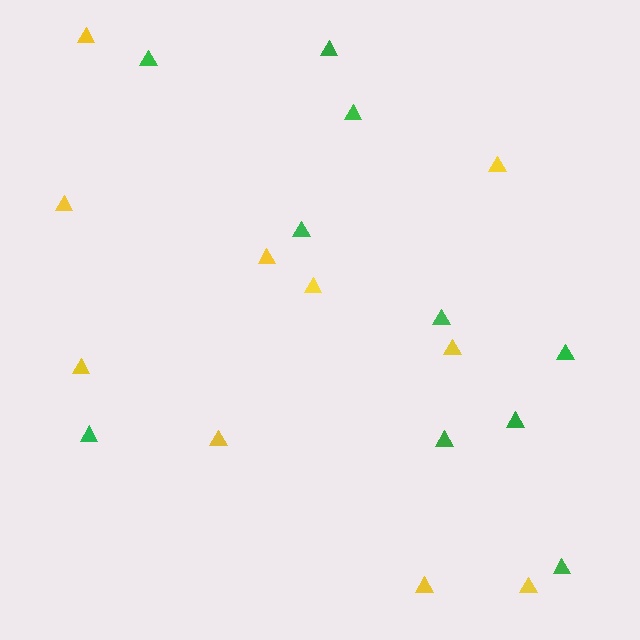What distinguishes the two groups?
There are 2 groups: one group of yellow triangles (10) and one group of green triangles (10).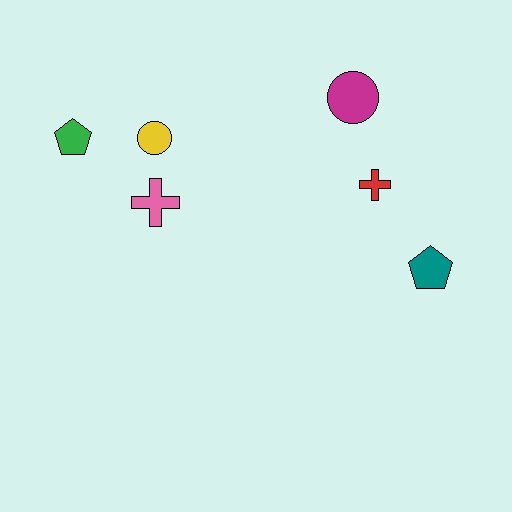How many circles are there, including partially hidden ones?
There are 2 circles.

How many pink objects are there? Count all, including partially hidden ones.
There is 1 pink object.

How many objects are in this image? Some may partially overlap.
There are 6 objects.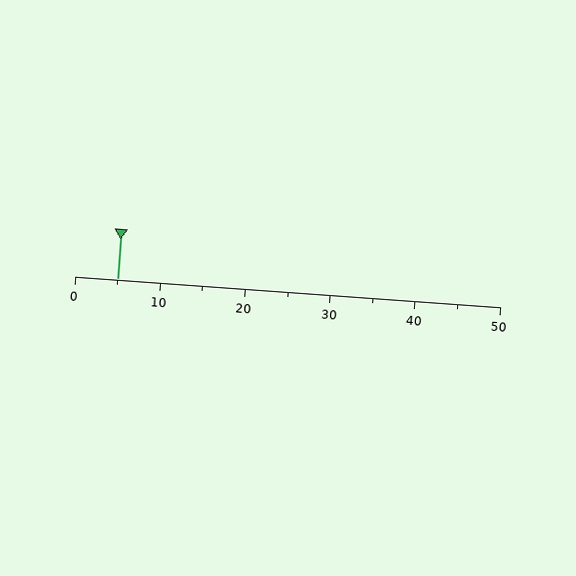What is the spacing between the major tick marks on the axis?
The major ticks are spaced 10 apart.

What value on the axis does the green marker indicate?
The marker indicates approximately 5.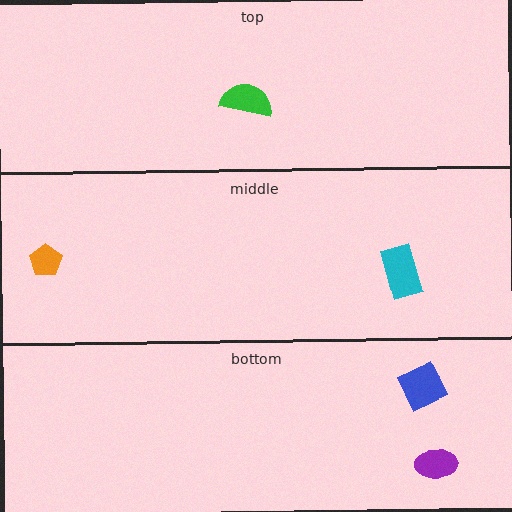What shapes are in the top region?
The green semicircle.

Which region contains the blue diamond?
The bottom region.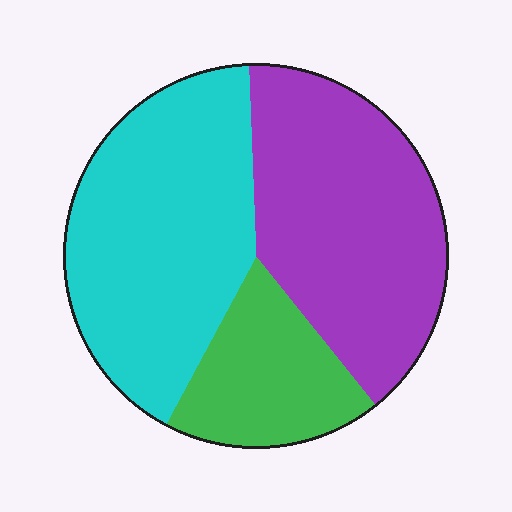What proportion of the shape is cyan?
Cyan takes up between a quarter and a half of the shape.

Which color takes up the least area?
Green, at roughly 20%.